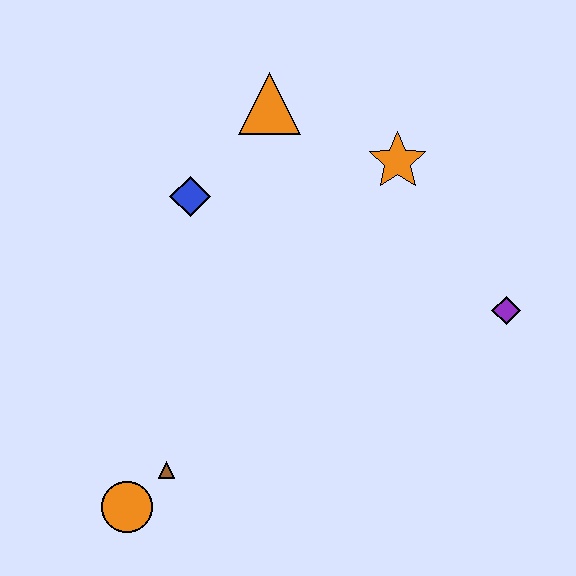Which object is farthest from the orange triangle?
The orange circle is farthest from the orange triangle.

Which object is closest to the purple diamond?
The orange star is closest to the purple diamond.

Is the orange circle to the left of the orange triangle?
Yes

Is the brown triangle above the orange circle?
Yes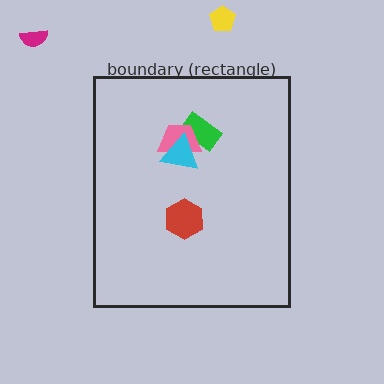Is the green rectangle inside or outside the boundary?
Inside.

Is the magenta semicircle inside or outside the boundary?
Outside.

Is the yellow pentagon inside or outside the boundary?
Outside.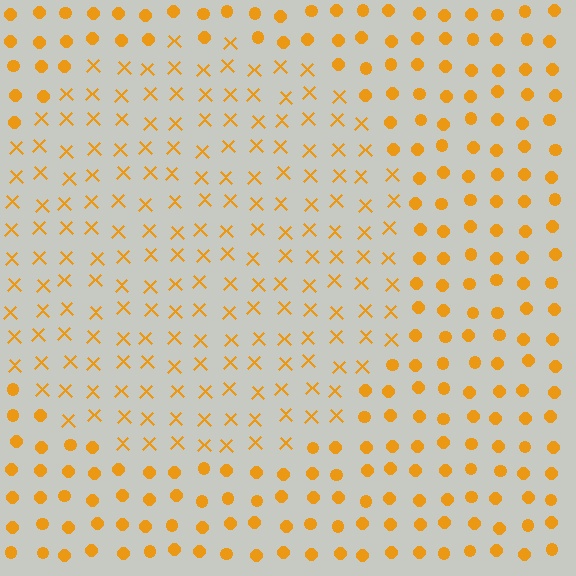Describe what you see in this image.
The image is filled with small orange elements arranged in a uniform grid. A circle-shaped region contains X marks, while the surrounding area contains circles. The boundary is defined purely by the change in element shape.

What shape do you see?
I see a circle.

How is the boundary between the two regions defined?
The boundary is defined by a change in element shape: X marks inside vs. circles outside. All elements share the same color and spacing.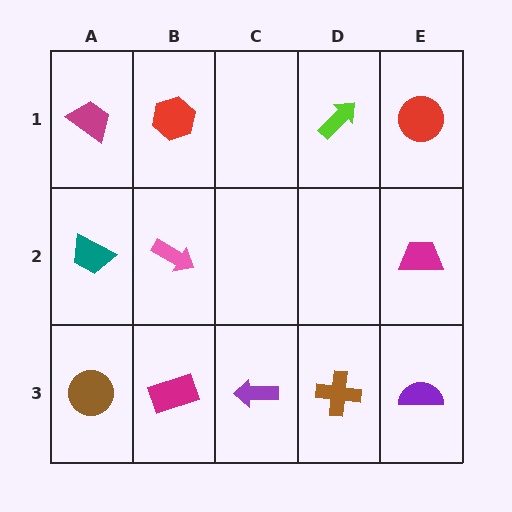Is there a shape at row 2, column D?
No, that cell is empty.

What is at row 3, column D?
A brown cross.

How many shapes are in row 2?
3 shapes.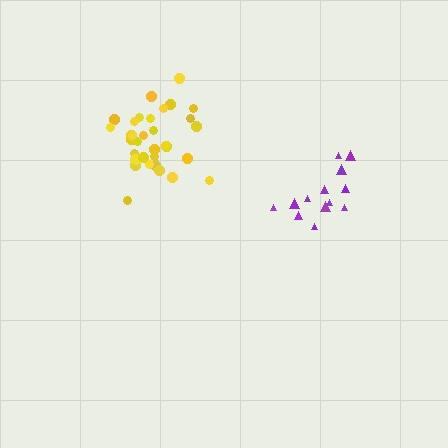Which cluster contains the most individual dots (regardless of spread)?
Yellow (33).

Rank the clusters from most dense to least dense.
yellow, purple.